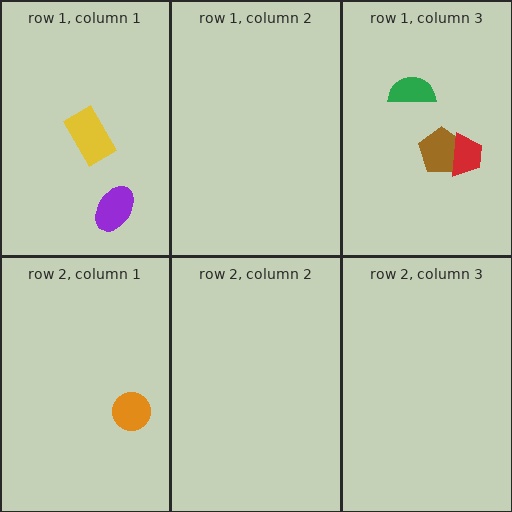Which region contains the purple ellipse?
The row 1, column 1 region.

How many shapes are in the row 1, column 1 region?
2.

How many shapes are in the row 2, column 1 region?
1.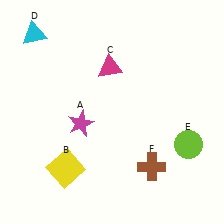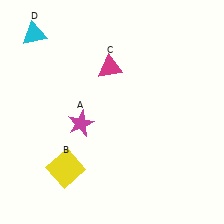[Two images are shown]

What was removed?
The brown cross (F), the lime circle (E) were removed in Image 2.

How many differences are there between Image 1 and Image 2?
There are 2 differences between the two images.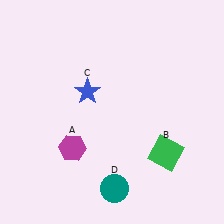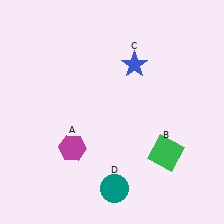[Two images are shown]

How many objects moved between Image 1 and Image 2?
1 object moved between the two images.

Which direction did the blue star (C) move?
The blue star (C) moved right.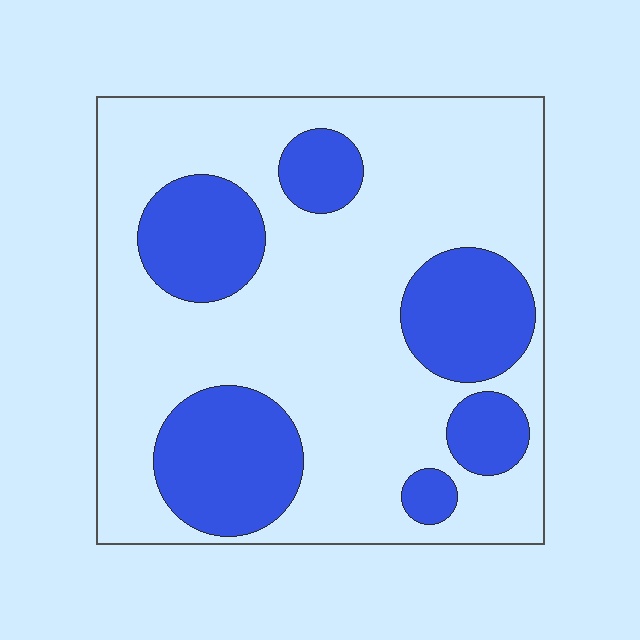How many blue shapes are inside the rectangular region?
6.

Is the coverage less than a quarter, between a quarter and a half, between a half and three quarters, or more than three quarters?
Between a quarter and a half.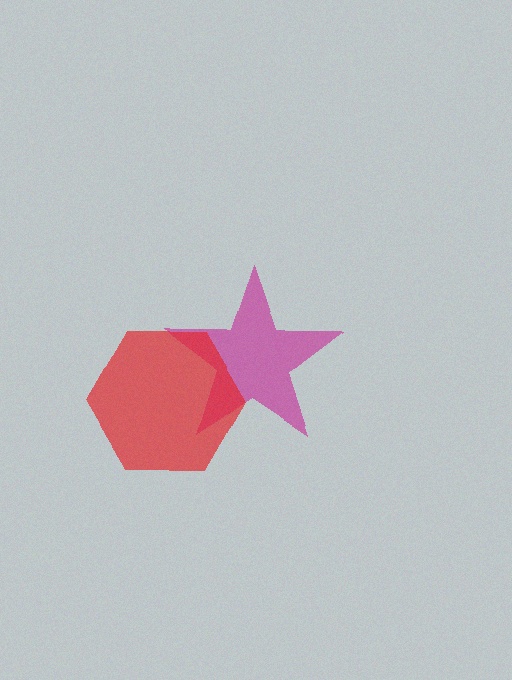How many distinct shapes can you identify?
There are 2 distinct shapes: a magenta star, a red hexagon.